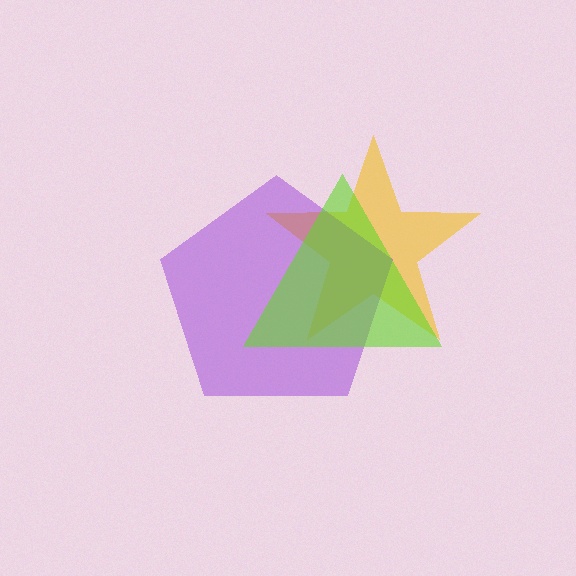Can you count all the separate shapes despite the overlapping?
Yes, there are 3 separate shapes.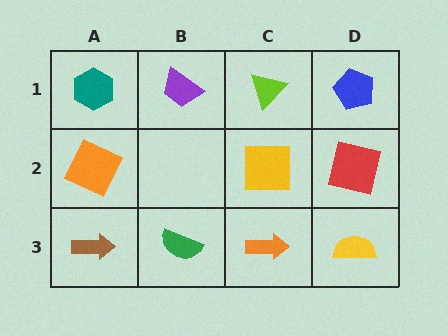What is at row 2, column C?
A yellow square.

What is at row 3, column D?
A yellow semicircle.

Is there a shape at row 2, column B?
No, that cell is empty.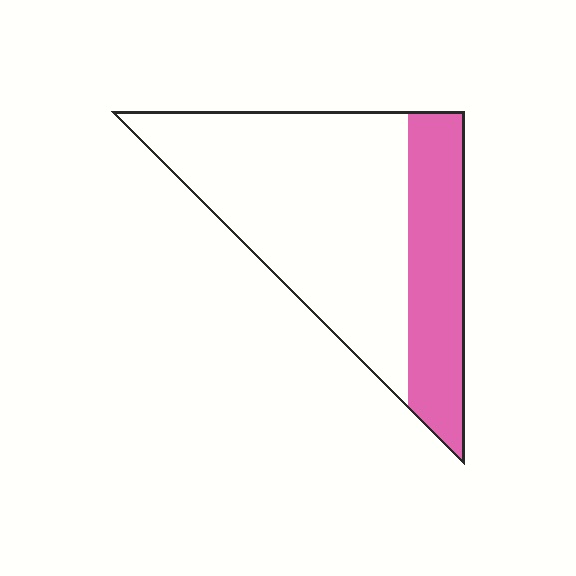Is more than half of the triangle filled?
No.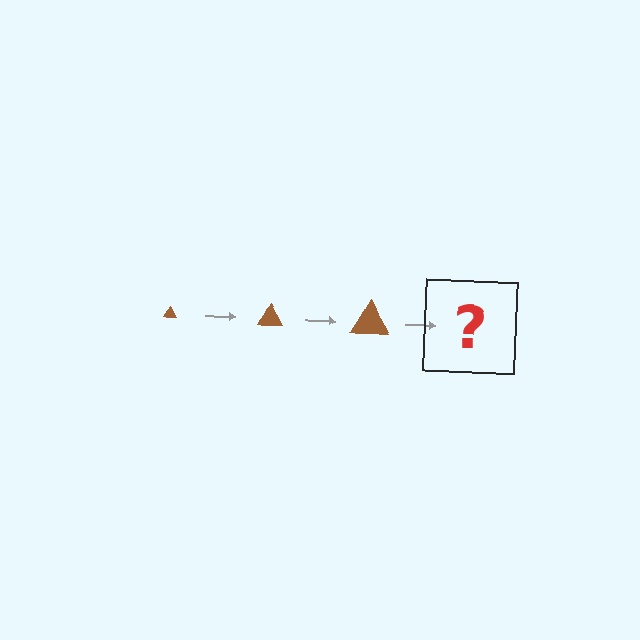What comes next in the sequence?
The next element should be a brown triangle, larger than the previous one.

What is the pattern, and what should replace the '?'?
The pattern is that the triangle gets progressively larger each step. The '?' should be a brown triangle, larger than the previous one.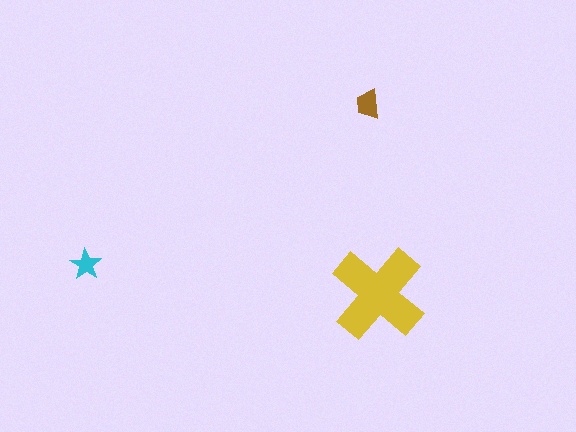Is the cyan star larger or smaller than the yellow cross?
Smaller.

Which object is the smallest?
The cyan star.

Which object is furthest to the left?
The cyan star is leftmost.